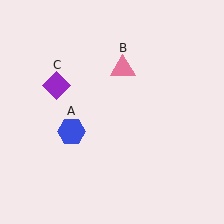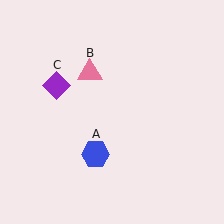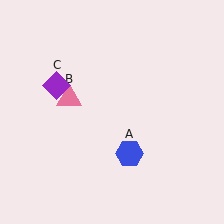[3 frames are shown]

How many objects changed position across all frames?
2 objects changed position: blue hexagon (object A), pink triangle (object B).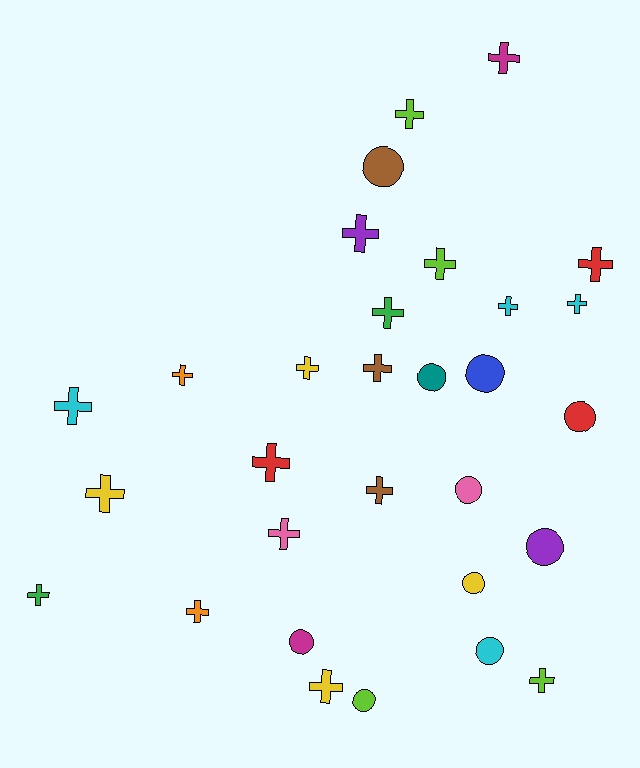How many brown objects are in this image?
There are 3 brown objects.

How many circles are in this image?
There are 10 circles.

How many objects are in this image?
There are 30 objects.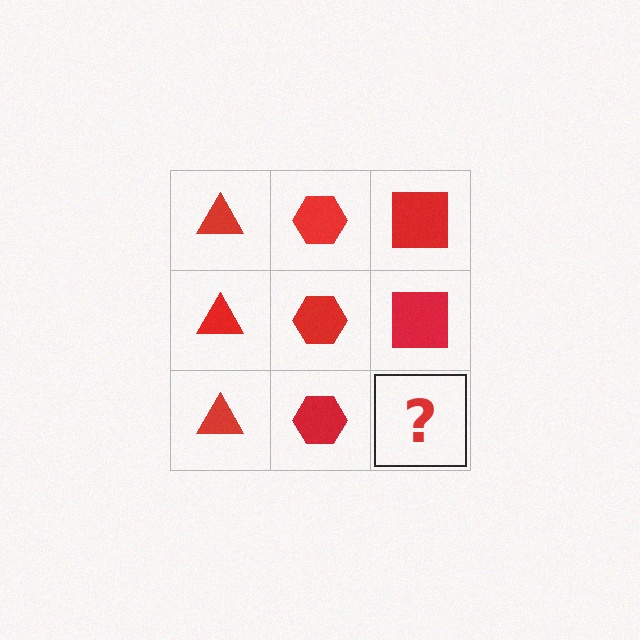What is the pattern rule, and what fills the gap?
The rule is that each column has a consistent shape. The gap should be filled with a red square.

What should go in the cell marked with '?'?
The missing cell should contain a red square.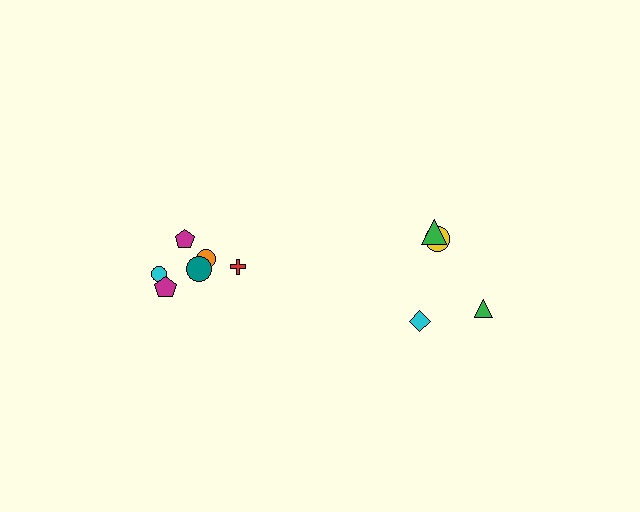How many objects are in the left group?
There are 6 objects.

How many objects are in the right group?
There are 4 objects.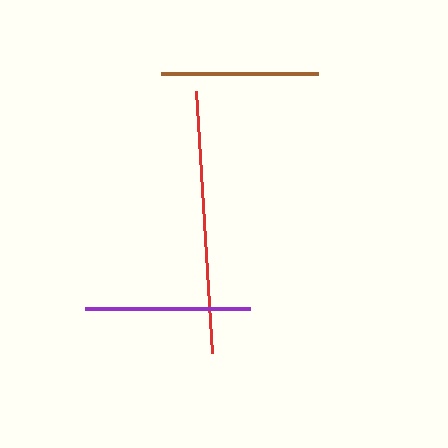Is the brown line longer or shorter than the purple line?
The purple line is longer than the brown line.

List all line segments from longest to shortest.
From longest to shortest: red, purple, brown.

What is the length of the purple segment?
The purple segment is approximately 164 pixels long.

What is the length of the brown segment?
The brown segment is approximately 157 pixels long.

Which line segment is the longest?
The red line is the longest at approximately 263 pixels.